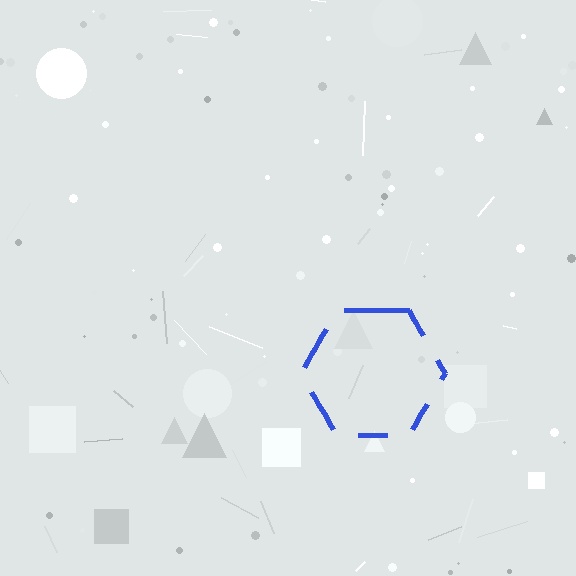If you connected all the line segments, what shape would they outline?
They would outline a hexagon.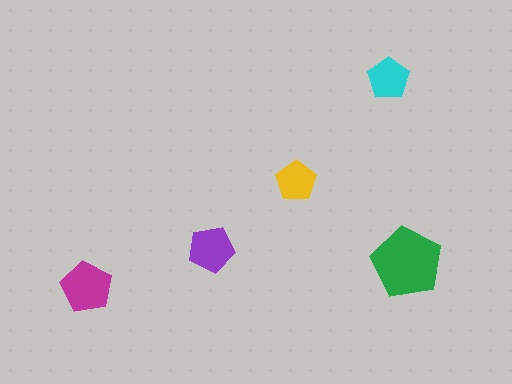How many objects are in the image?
There are 5 objects in the image.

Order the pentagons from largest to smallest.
the green one, the magenta one, the purple one, the cyan one, the yellow one.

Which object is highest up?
The cyan pentagon is topmost.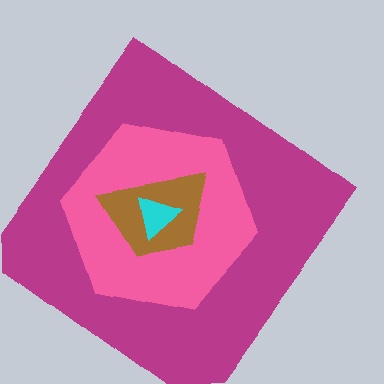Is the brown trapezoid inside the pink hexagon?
Yes.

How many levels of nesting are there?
4.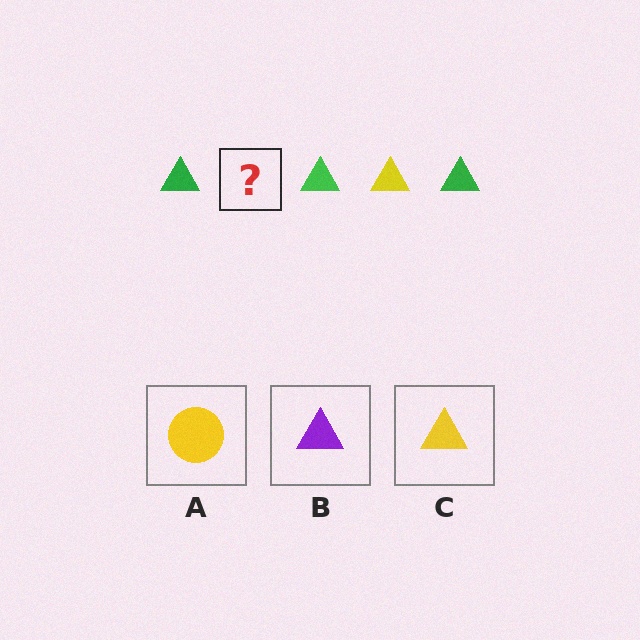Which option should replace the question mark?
Option C.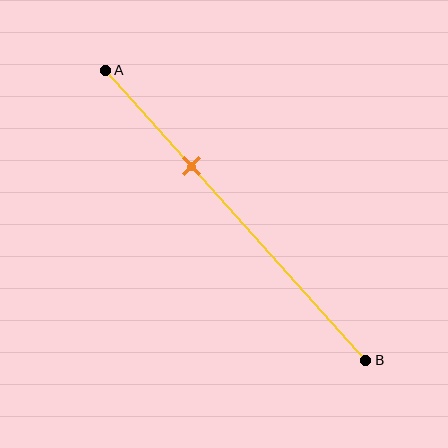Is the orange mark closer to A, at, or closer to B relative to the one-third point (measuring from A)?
The orange mark is approximately at the one-third point of segment AB.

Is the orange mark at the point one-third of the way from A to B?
Yes, the mark is approximately at the one-third point.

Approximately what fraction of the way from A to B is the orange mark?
The orange mark is approximately 35% of the way from A to B.